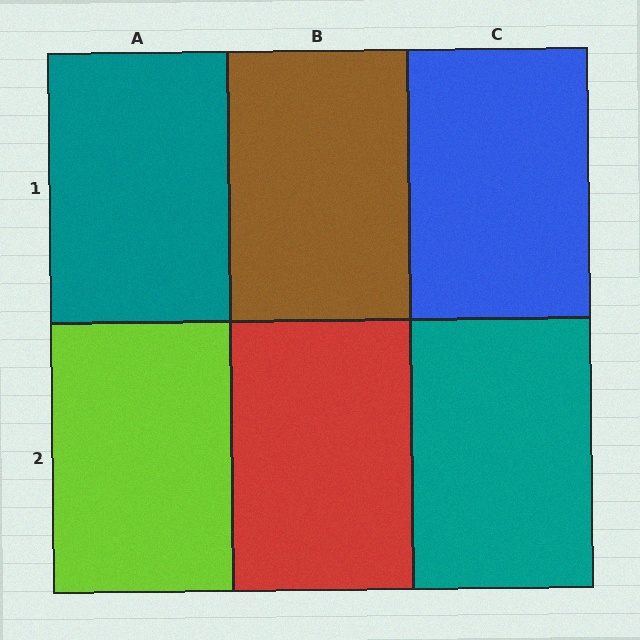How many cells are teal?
2 cells are teal.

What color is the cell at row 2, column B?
Red.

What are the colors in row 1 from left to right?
Teal, brown, blue.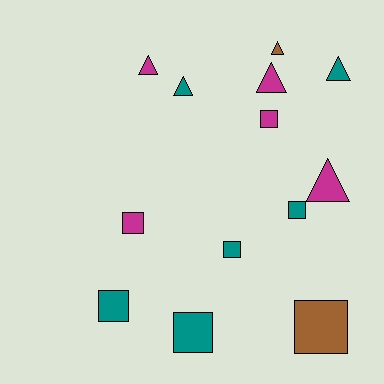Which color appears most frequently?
Teal, with 6 objects.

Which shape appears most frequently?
Square, with 7 objects.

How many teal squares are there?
There are 4 teal squares.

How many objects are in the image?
There are 13 objects.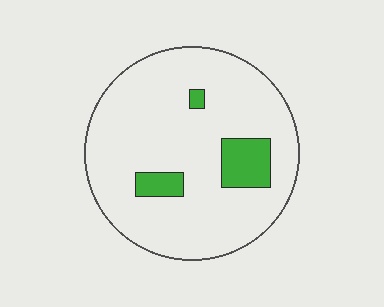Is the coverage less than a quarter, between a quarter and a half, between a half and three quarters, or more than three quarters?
Less than a quarter.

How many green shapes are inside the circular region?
3.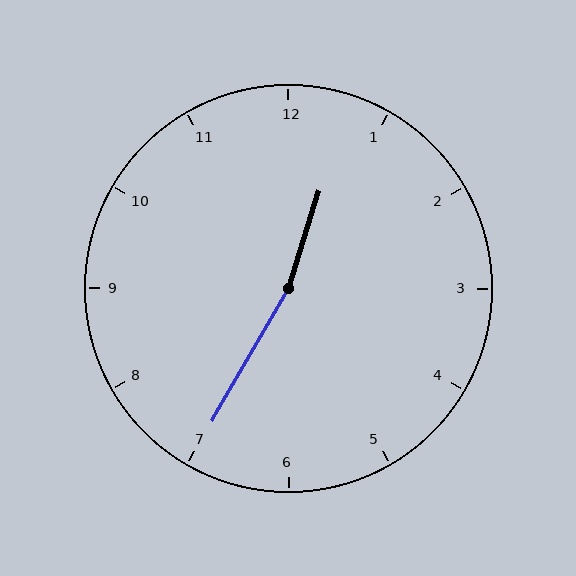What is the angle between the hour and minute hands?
Approximately 168 degrees.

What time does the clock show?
12:35.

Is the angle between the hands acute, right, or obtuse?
It is obtuse.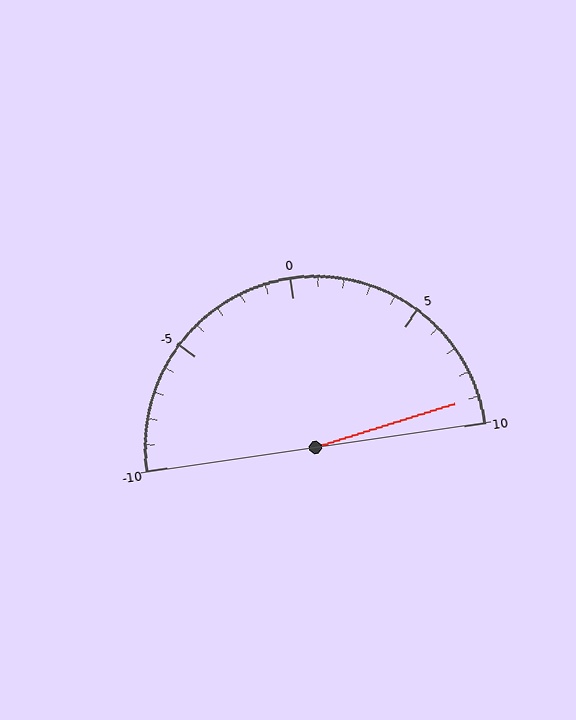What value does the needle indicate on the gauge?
The needle indicates approximately 9.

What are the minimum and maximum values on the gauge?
The gauge ranges from -10 to 10.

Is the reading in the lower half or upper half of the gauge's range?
The reading is in the upper half of the range (-10 to 10).